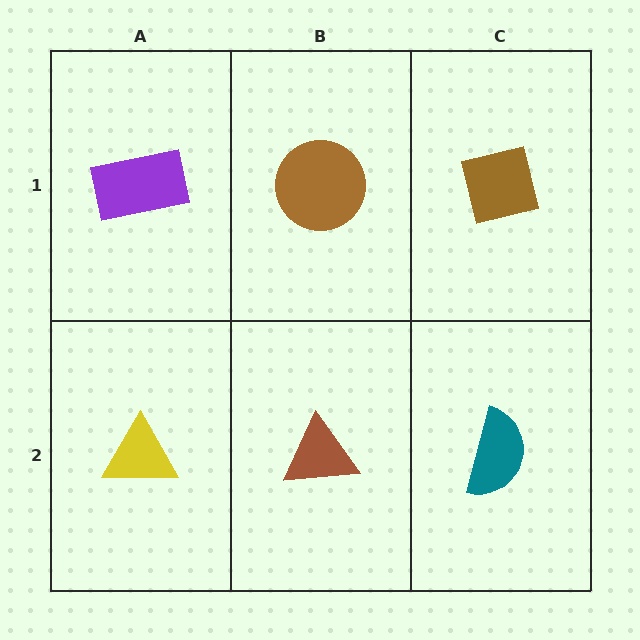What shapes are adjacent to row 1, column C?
A teal semicircle (row 2, column C), a brown circle (row 1, column B).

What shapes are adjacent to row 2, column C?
A brown square (row 1, column C), a brown triangle (row 2, column B).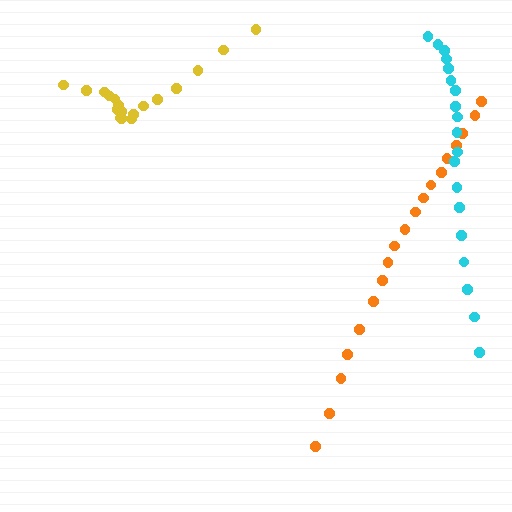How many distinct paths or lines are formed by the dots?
There are 3 distinct paths.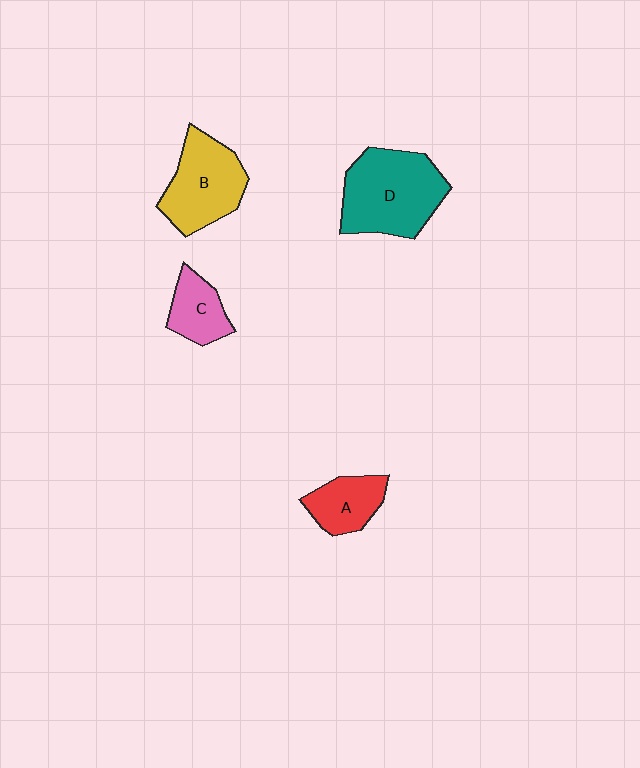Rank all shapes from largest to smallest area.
From largest to smallest: D (teal), B (yellow), A (red), C (pink).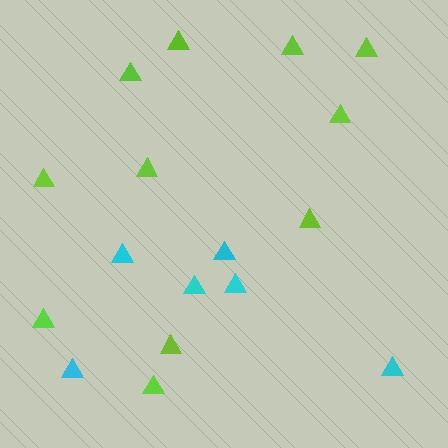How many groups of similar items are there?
There are 2 groups: one group of cyan triangles (6) and one group of lime triangles (11).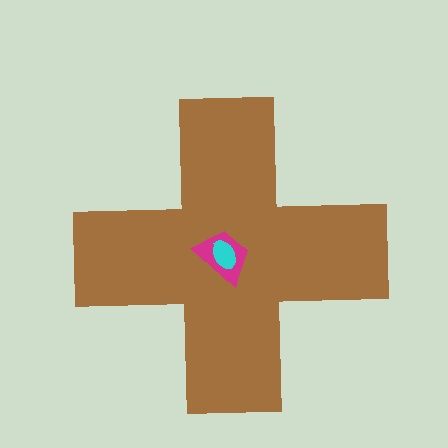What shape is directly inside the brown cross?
The magenta trapezoid.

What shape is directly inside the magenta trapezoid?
The cyan ellipse.